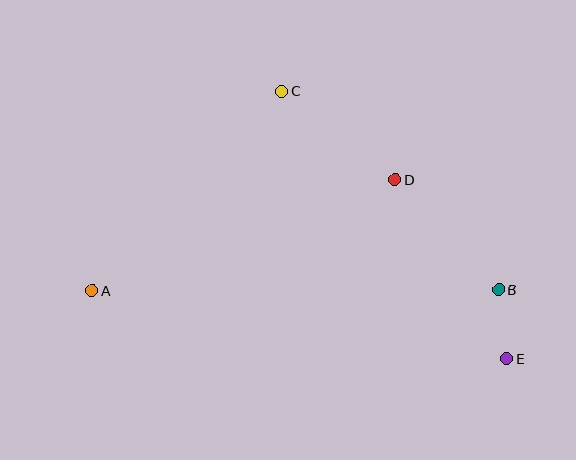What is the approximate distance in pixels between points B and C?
The distance between B and C is approximately 294 pixels.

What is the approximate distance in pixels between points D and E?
The distance between D and E is approximately 211 pixels.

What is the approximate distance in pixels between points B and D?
The distance between B and D is approximately 151 pixels.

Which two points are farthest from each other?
Points A and E are farthest from each other.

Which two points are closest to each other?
Points B and E are closest to each other.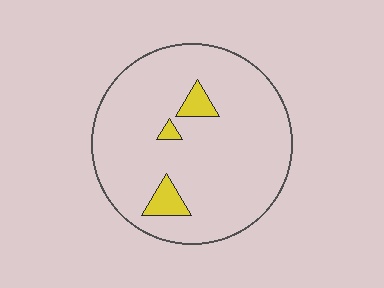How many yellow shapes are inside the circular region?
3.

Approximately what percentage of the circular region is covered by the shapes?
Approximately 5%.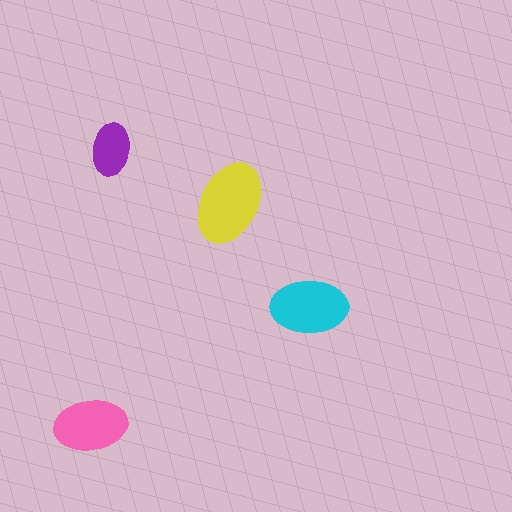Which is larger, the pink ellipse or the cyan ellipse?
The cyan one.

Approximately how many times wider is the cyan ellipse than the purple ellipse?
About 1.5 times wider.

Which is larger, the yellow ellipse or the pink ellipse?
The yellow one.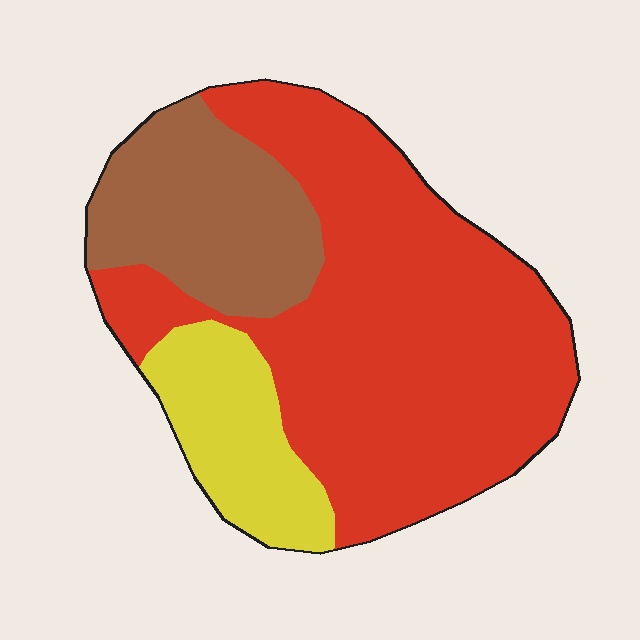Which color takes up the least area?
Yellow, at roughly 15%.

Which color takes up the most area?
Red, at roughly 60%.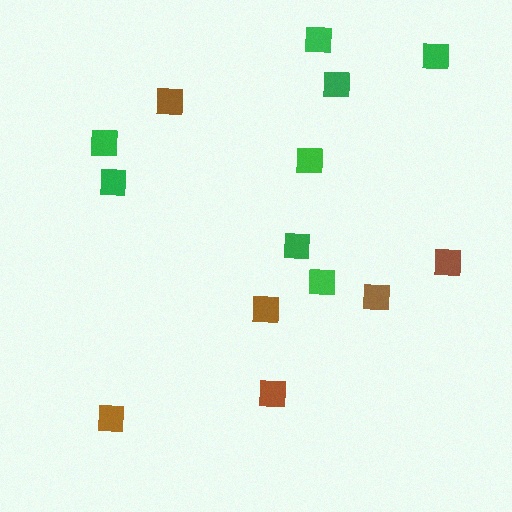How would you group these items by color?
There are 2 groups: one group of green squares (8) and one group of brown squares (6).